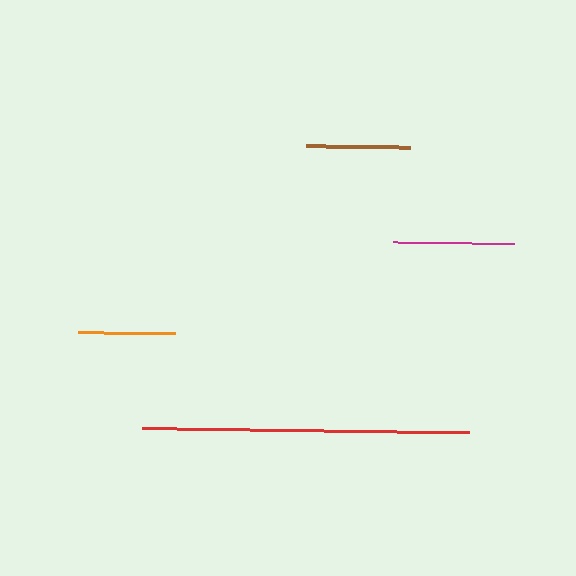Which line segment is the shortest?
The orange line is the shortest at approximately 97 pixels.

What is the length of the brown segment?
The brown segment is approximately 104 pixels long.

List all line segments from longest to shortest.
From longest to shortest: red, magenta, brown, orange.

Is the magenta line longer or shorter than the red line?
The red line is longer than the magenta line.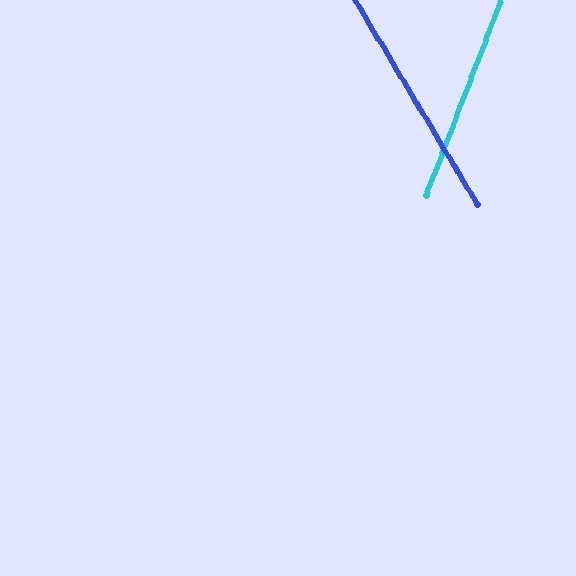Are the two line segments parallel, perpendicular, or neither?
Neither parallel nor perpendicular — they differ by about 52°.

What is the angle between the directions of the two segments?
Approximately 52 degrees.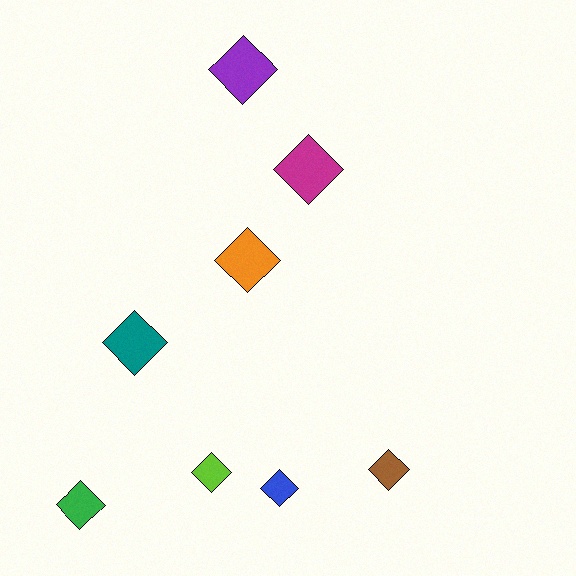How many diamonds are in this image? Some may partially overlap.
There are 8 diamonds.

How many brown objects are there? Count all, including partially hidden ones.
There is 1 brown object.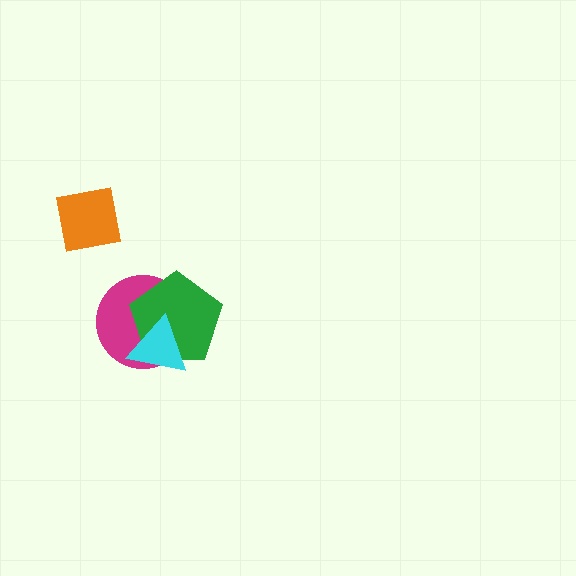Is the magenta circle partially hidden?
Yes, it is partially covered by another shape.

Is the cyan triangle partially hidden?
No, no other shape covers it.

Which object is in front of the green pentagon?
The cyan triangle is in front of the green pentagon.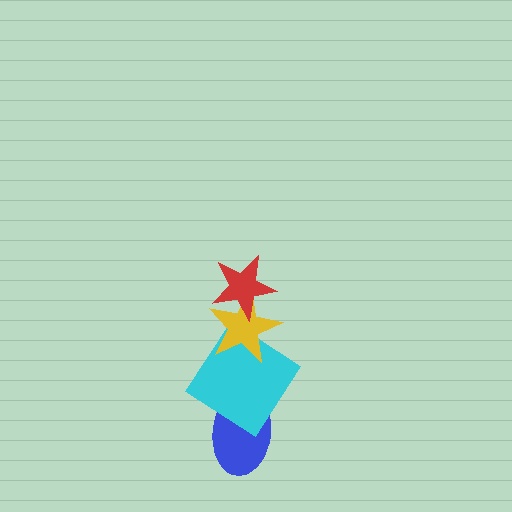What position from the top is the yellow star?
The yellow star is 2nd from the top.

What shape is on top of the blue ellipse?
The cyan diamond is on top of the blue ellipse.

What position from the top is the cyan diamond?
The cyan diamond is 3rd from the top.